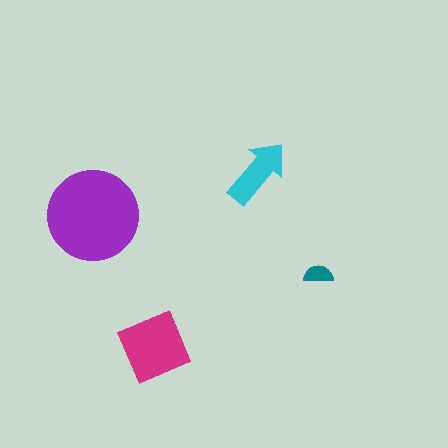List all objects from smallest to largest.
The teal semicircle, the cyan arrow, the magenta diamond, the purple circle.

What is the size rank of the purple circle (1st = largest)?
1st.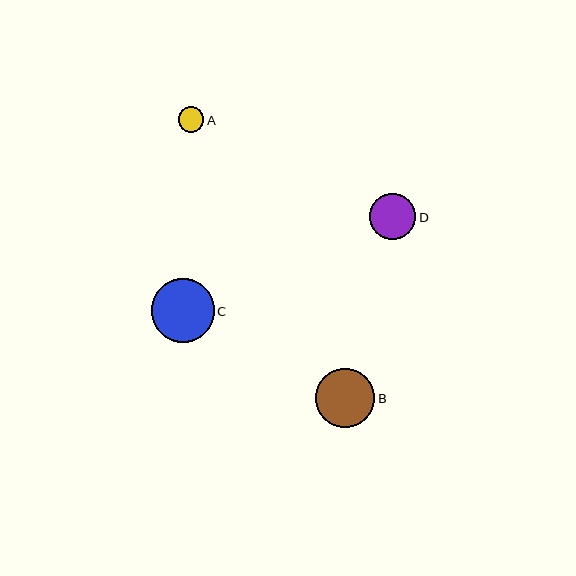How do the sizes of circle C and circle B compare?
Circle C and circle B are approximately the same size.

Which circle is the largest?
Circle C is the largest with a size of approximately 63 pixels.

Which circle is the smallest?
Circle A is the smallest with a size of approximately 25 pixels.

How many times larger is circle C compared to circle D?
Circle C is approximately 1.4 times the size of circle D.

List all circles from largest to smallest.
From largest to smallest: C, B, D, A.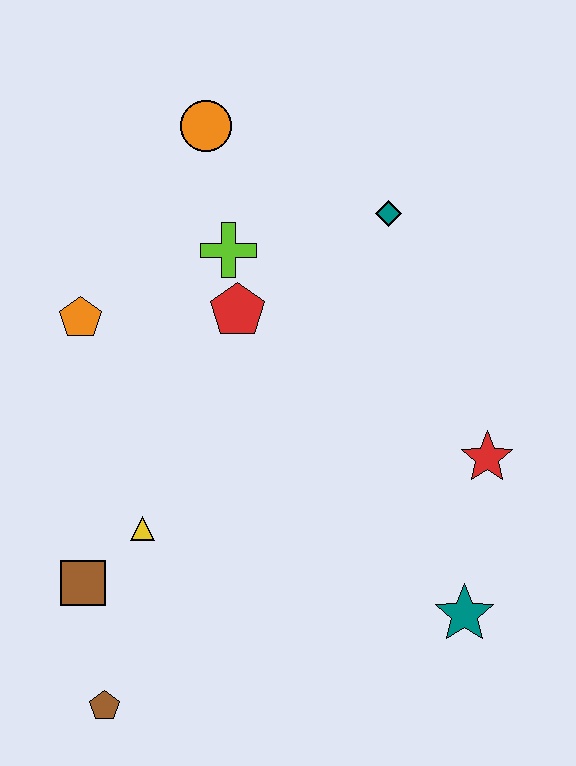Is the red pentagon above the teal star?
Yes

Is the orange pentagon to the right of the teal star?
No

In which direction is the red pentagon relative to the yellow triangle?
The red pentagon is above the yellow triangle.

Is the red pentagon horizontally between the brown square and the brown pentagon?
No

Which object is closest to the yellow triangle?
The brown square is closest to the yellow triangle.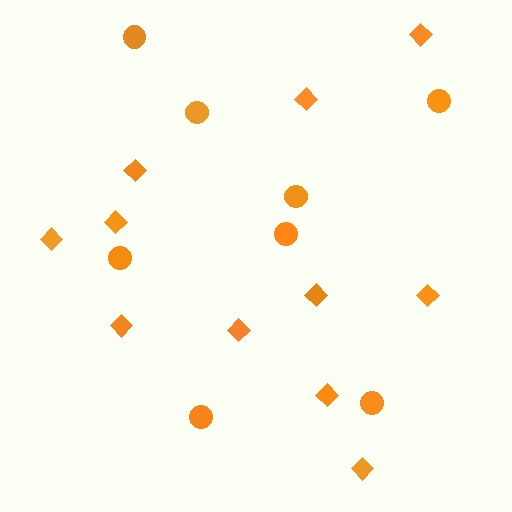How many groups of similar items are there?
There are 2 groups: one group of diamonds (11) and one group of circles (8).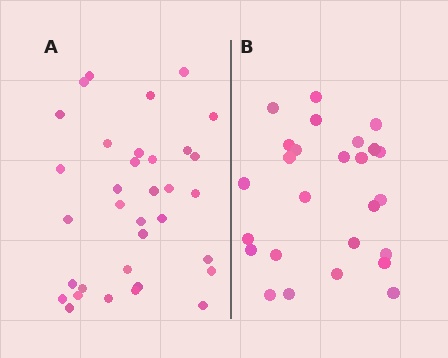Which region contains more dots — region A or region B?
Region A (the left region) has more dots.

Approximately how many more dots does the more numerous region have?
Region A has roughly 8 or so more dots than region B.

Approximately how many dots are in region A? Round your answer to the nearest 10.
About 30 dots. (The exact count is 34, which rounds to 30.)